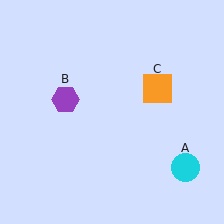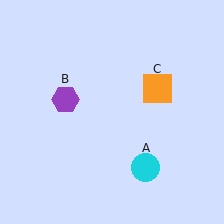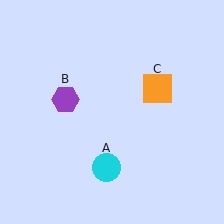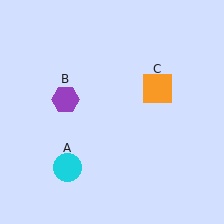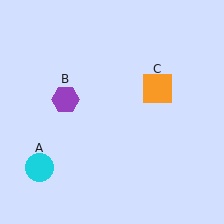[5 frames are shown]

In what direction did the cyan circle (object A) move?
The cyan circle (object A) moved left.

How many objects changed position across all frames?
1 object changed position: cyan circle (object A).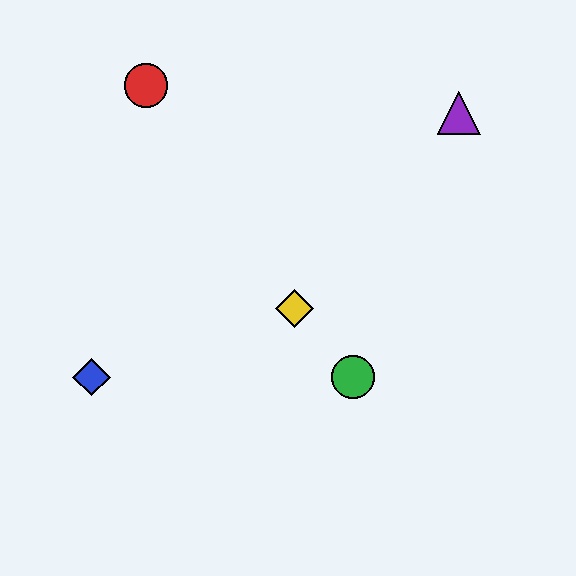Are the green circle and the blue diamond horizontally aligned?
Yes, both are at y≈377.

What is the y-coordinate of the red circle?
The red circle is at y≈85.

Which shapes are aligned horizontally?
The blue diamond, the green circle are aligned horizontally.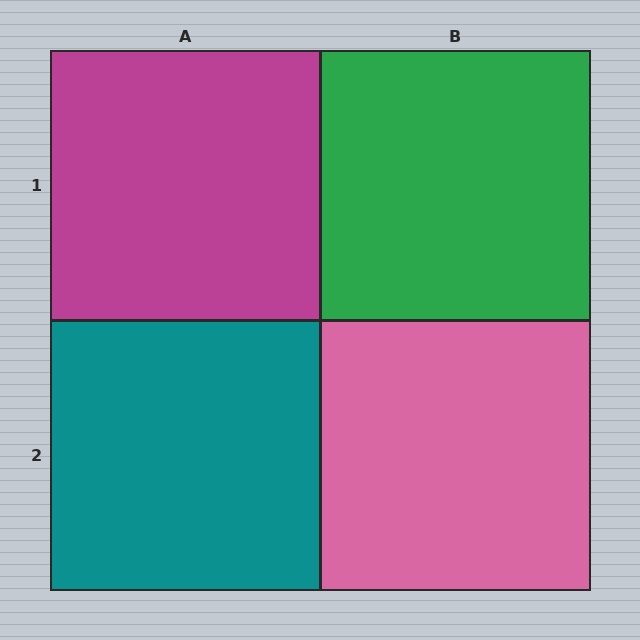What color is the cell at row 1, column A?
Magenta.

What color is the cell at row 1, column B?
Green.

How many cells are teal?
1 cell is teal.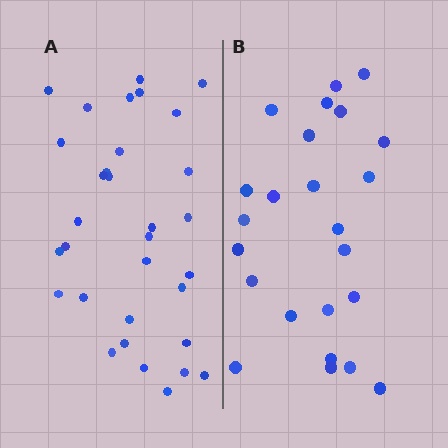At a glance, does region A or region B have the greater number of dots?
Region A (the left region) has more dots.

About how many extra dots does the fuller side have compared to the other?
Region A has roughly 8 or so more dots than region B.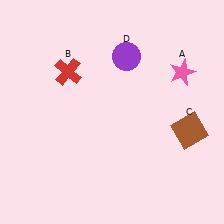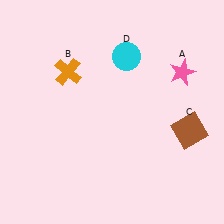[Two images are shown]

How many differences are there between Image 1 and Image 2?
There are 2 differences between the two images.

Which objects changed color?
B changed from red to orange. D changed from purple to cyan.